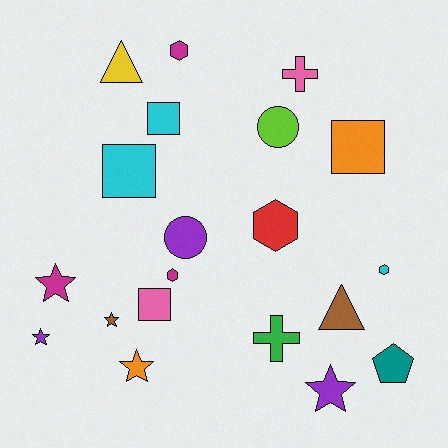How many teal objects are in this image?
There is 1 teal object.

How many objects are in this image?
There are 20 objects.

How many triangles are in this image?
There are 2 triangles.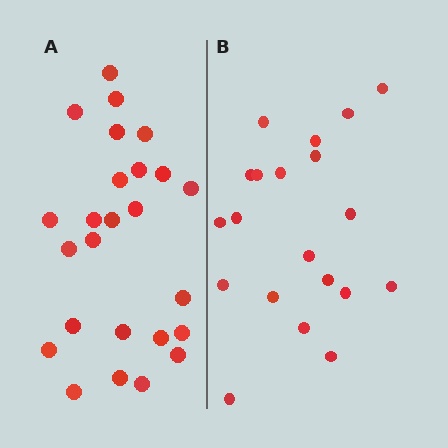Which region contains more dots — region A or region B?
Region A (the left region) has more dots.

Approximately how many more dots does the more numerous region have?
Region A has about 5 more dots than region B.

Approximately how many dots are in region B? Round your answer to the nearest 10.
About 20 dots.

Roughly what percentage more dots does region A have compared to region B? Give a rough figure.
About 25% more.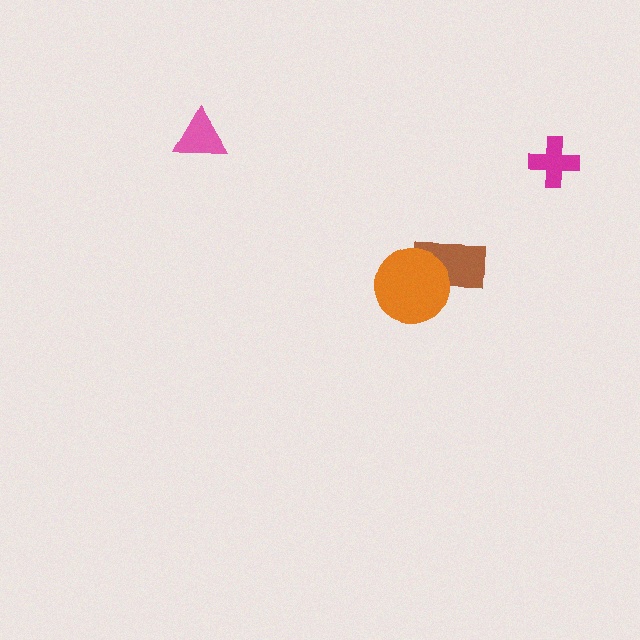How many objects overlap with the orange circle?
1 object overlaps with the orange circle.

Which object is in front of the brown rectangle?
The orange circle is in front of the brown rectangle.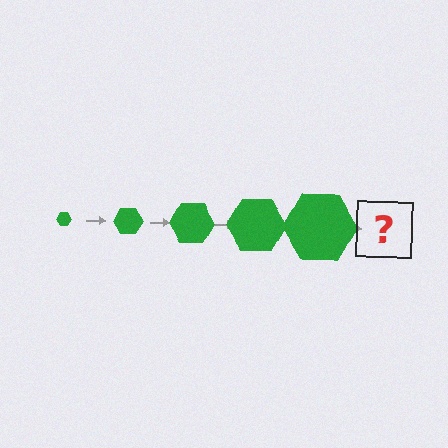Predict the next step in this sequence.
The next step is a green hexagon, larger than the previous one.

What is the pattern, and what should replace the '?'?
The pattern is that the hexagon gets progressively larger each step. The '?' should be a green hexagon, larger than the previous one.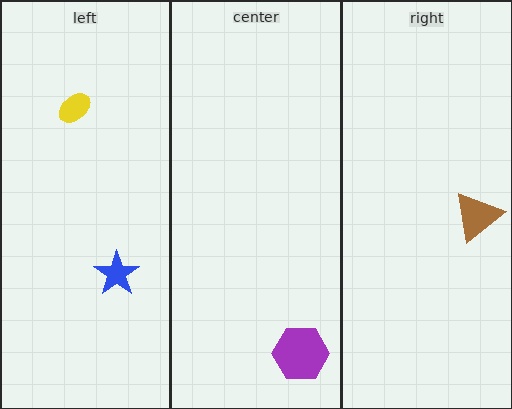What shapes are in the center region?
The purple hexagon.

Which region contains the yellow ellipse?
The left region.